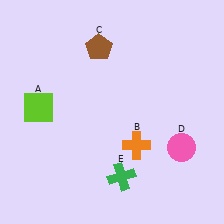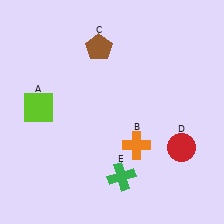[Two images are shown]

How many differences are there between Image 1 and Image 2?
There is 1 difference between the two images.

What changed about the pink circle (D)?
In Image 1, D is pink. In Image 2, it changed to red.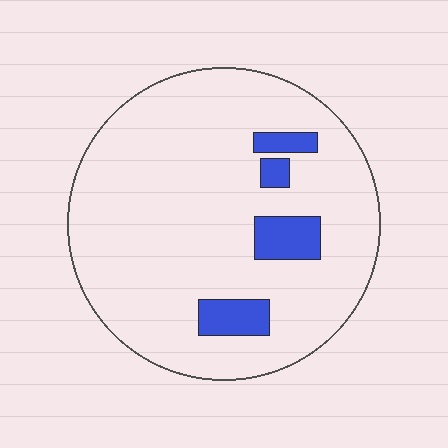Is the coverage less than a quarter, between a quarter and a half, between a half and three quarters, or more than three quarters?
Less than a quarter.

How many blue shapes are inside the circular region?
4.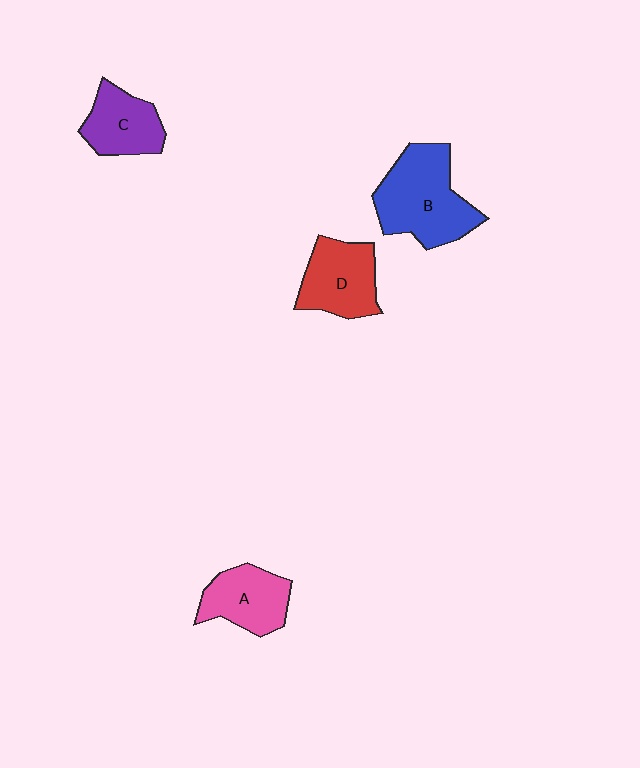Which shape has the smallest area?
Shape C (purple).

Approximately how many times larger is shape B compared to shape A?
Approximately 1.5 times.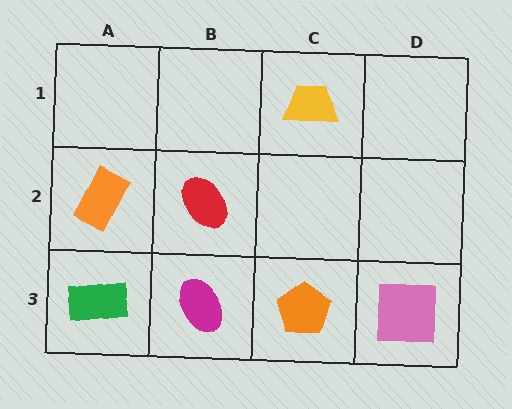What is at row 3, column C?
An orange pentagon.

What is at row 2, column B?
A red ellipse.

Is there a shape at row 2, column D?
No, that cell is empty.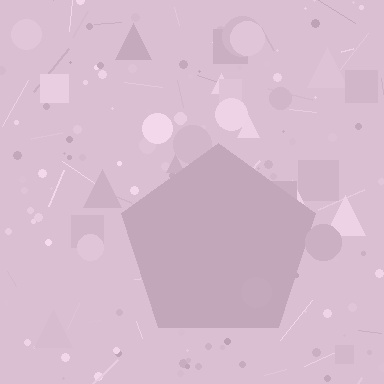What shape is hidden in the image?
A pentagon is hidden in the image.